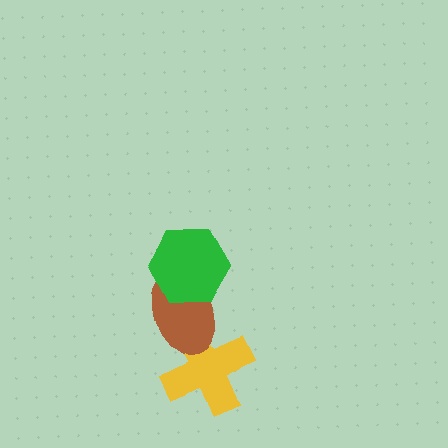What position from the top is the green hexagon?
The green hexagon is 1st from the top.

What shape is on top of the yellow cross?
The brown ellipse is on top of the yellow cross.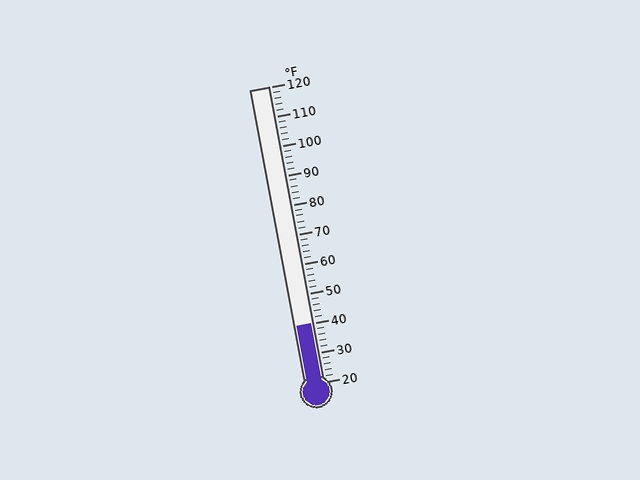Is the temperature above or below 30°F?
The temperature is above 30°F.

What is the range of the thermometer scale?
The thermometer scale ranges from 20°F to 120°F.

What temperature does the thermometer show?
The thermometer shows approximately 40°F.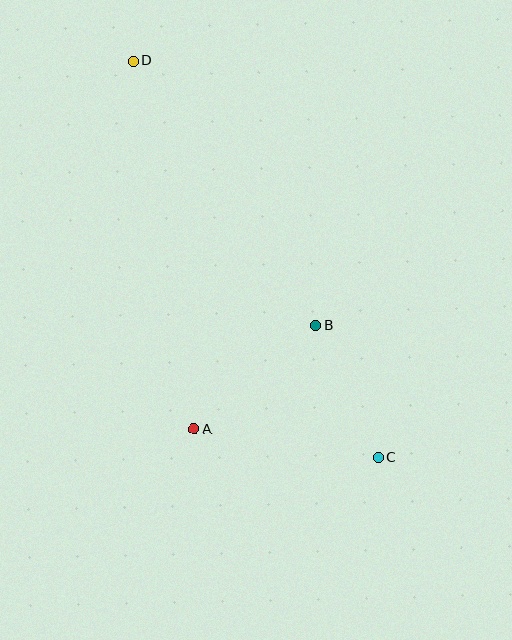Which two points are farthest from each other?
Points C and D are farthest from each other.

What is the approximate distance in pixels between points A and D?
The distance between A and D is approximately 373 pixels.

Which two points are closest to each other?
Points B and C are closest to each other.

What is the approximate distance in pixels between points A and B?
The distance between A and B is approximately 160 pixels.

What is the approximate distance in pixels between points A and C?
The distance between A and C is approximately 187 pixels.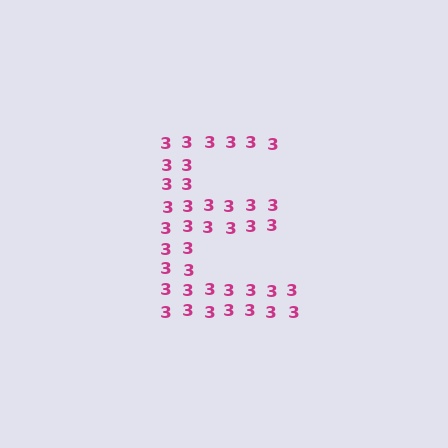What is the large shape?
The large shape is the letter E.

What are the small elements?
The small elements are digit 3's.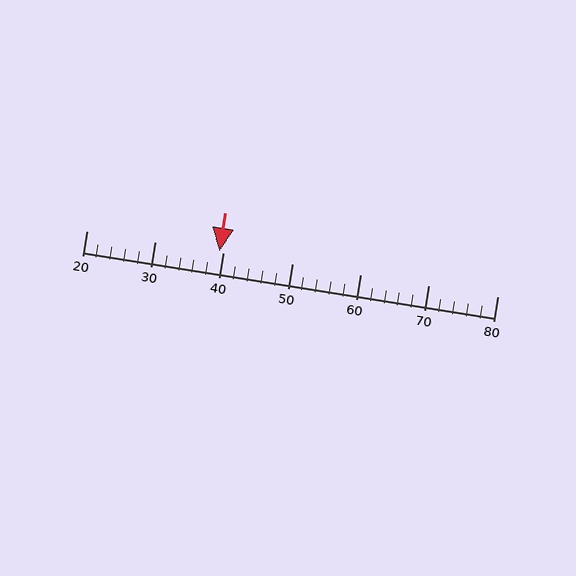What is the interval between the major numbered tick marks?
The major tick marks are spaced 10 units apart.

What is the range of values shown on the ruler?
The ruler shows values from 20 to 80.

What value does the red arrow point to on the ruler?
The red arrow points to approximately 39.